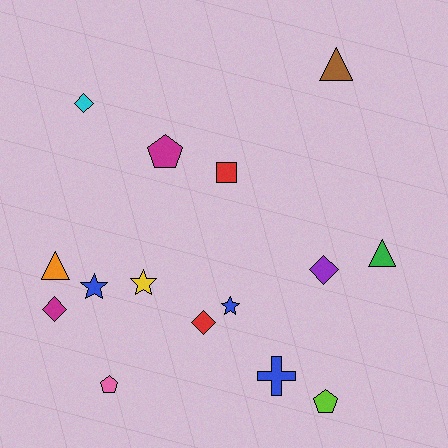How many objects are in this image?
There are 15 objects.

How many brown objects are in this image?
There is 1 brown object.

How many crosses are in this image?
There is 1 cross.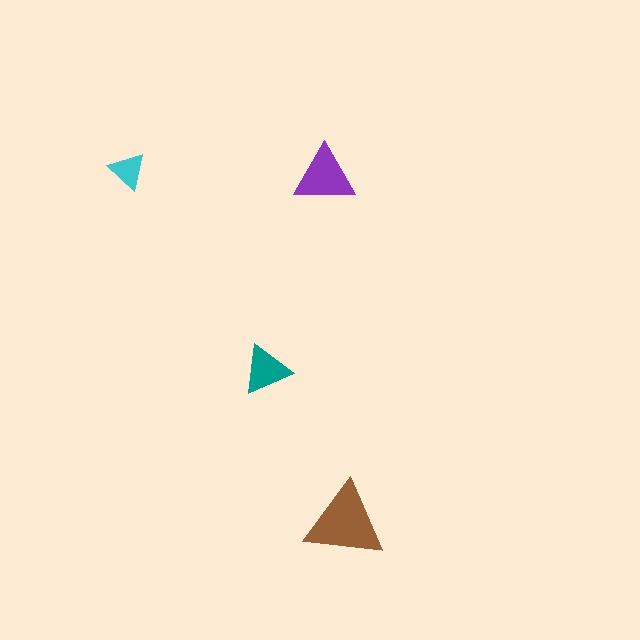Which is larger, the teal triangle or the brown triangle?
The brown one.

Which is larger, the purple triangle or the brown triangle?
The brown one.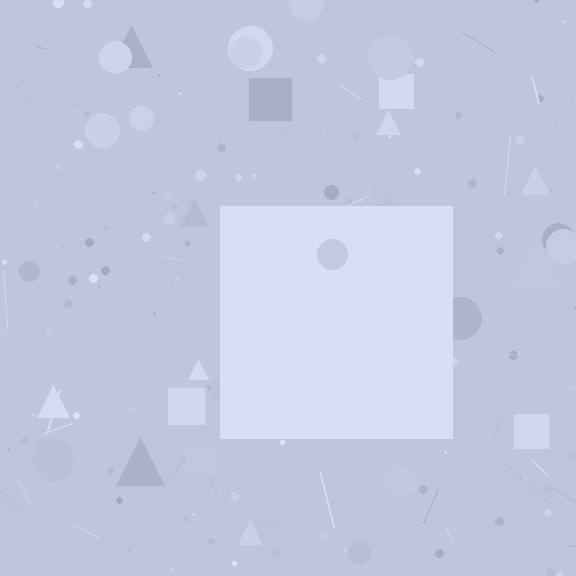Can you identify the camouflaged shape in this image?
The camouflaged shape is a square.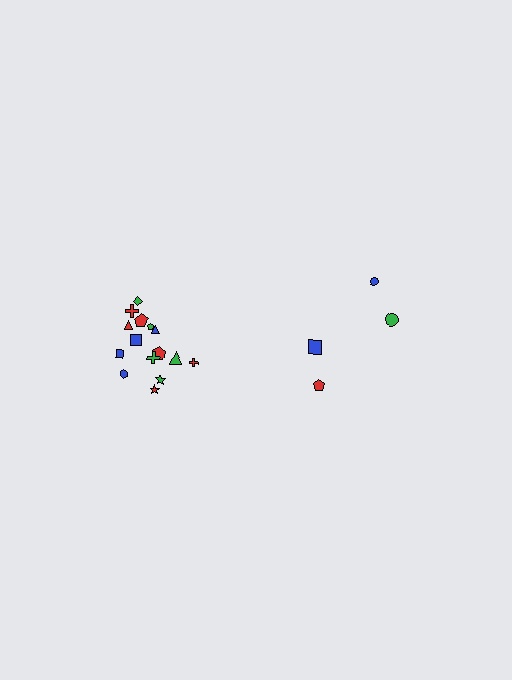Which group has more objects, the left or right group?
The left group.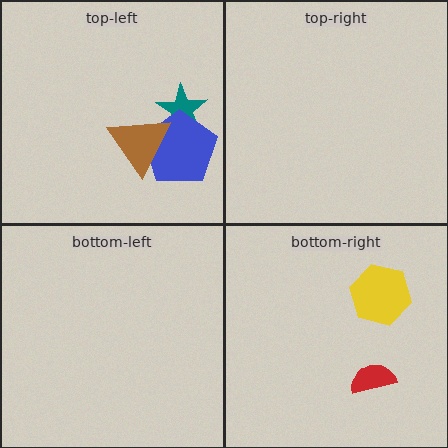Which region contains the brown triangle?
The top-left region.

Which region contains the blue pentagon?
The top-left region.